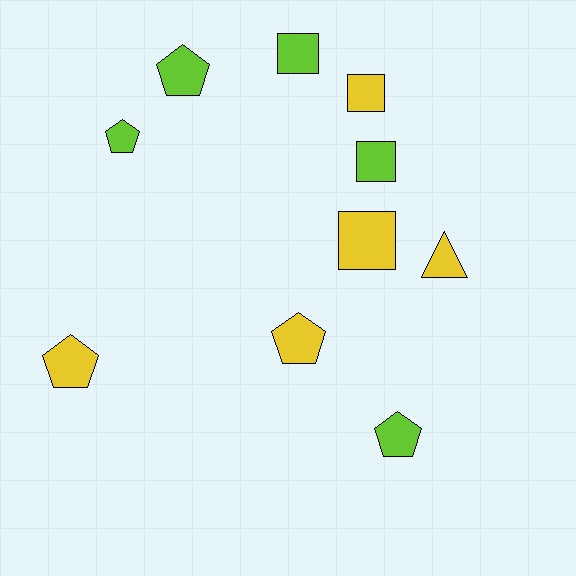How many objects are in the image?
There are 10 objects.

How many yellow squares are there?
There are 2 yellow squares.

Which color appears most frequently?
Lime, with 5 objects.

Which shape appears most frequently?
Pentagon, with 5 objects.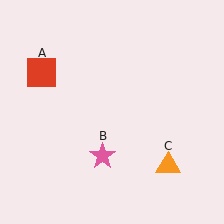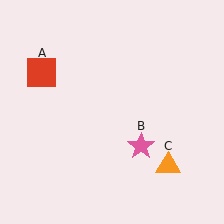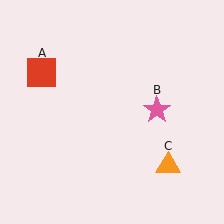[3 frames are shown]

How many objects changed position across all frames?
1 object changed position: pink star (object B).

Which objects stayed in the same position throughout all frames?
Red square (object A) and orange triangle (object C) remained stationary.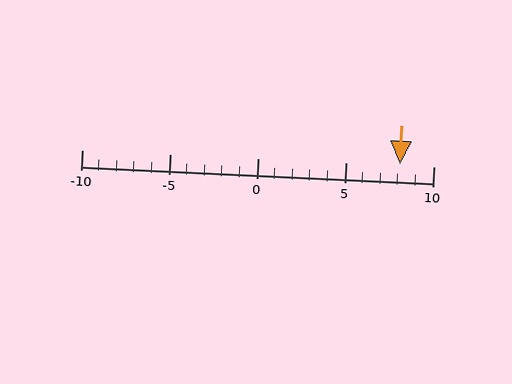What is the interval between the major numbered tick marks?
The major tick marks are spaced 5 units apart.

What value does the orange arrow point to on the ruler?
The orange arrow points to approximately 8.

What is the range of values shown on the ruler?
The ruler shows values from -10 to 10.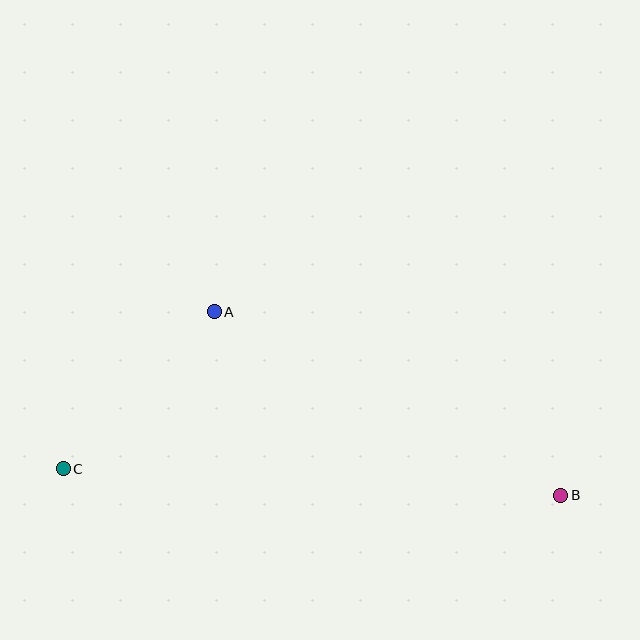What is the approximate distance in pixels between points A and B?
The distance between A and B is approximately 392 pixels.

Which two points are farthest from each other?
Points B and C are farthest from each other.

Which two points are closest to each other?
Points A and C are closest to each other.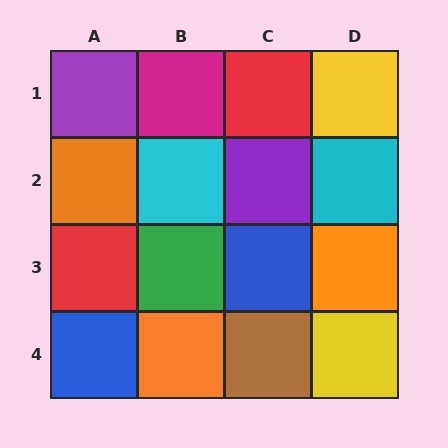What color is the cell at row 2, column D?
Cyan.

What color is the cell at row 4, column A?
Blue.